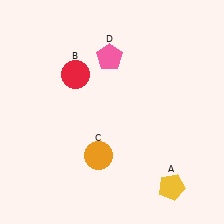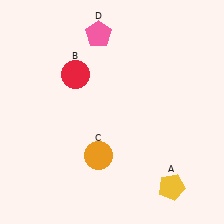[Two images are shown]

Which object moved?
The pink pentagon (D) moved up.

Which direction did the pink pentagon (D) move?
The pink pentagon (D) moved up.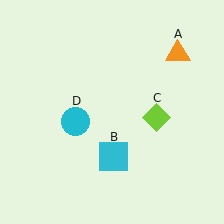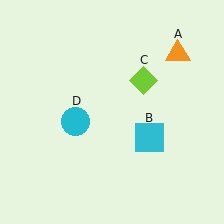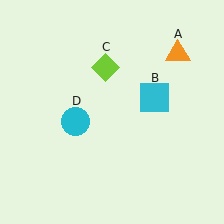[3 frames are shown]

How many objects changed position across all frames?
2 objects changed position: cyan square (object B), lime diamond (object C).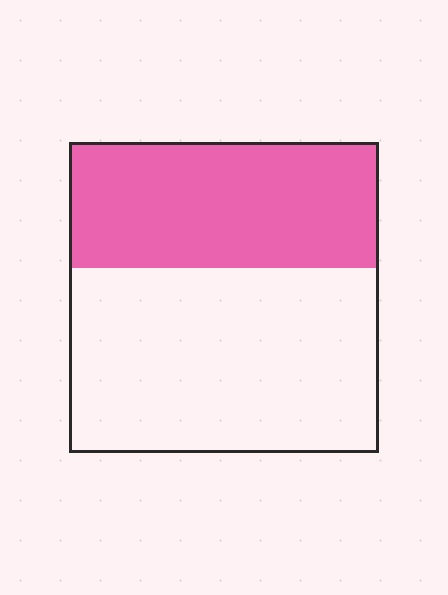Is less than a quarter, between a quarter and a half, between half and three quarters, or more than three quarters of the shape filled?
Between a quarter and a half.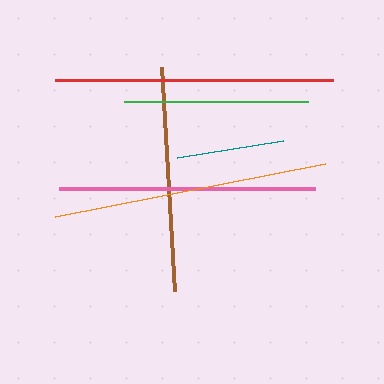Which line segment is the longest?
The red line is the longest at approximately 278 pixels.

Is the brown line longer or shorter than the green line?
The brown line is longer than the green line.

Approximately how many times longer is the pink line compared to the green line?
The pink line is approximately 1.4 times the length of the green line.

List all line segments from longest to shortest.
From longest to shortest: red, orange, pink, brown, green, teal.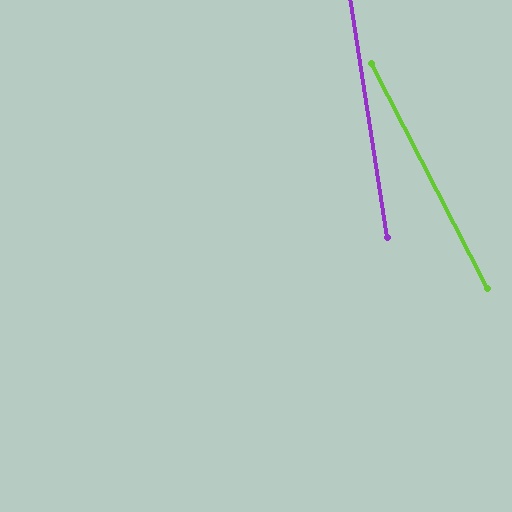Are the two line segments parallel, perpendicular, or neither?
Neither parallel nor perpendicular — they differ by about 18°.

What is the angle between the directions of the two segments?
Approximately 18 degrees.